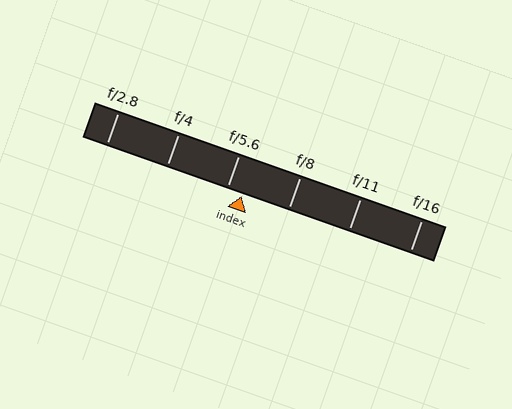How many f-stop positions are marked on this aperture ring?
There are 6 f-stop positions marked.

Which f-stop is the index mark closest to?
The index mark is closest to f/5.6.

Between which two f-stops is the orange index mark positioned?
The index mark is between f/5.6 and f/8.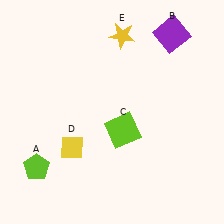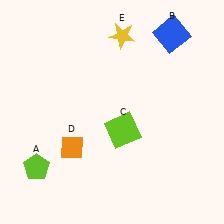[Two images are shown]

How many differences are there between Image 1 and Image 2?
There are 2 differences between the two images.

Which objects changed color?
B changed from purple to blue. D changed from yellow to orange.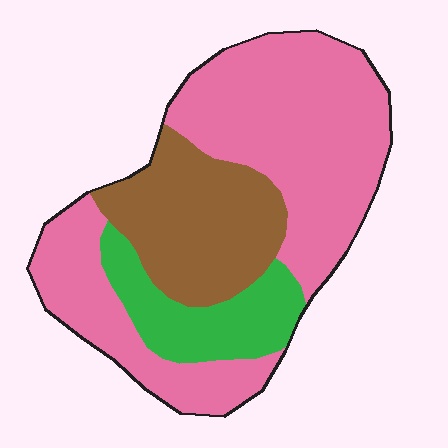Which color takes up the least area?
Green, at roughly 15%.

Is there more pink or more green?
Pink.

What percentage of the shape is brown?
Brown takes up about one quarter (1/4) of the shape.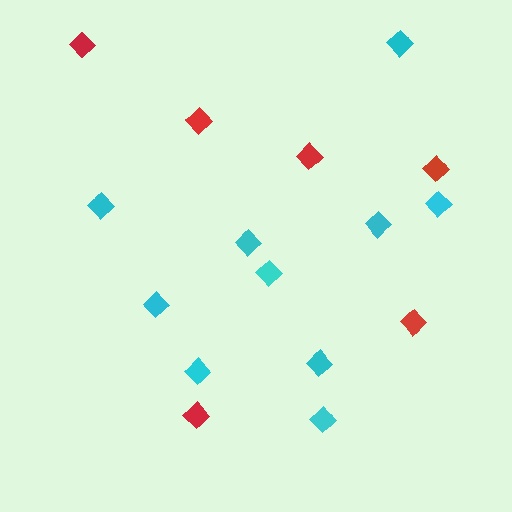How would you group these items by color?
There are 2 groups: one group of red diamonds (6) and one group of cyan diamonds (10).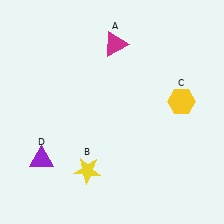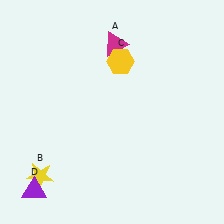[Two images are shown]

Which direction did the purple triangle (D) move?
The purple triangle (D) moved down.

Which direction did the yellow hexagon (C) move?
The yellow hexagon (C) moved left.